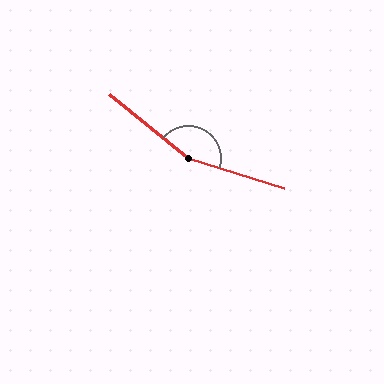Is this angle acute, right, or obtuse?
It is obtuse.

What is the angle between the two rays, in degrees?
Approximately 159 degrees.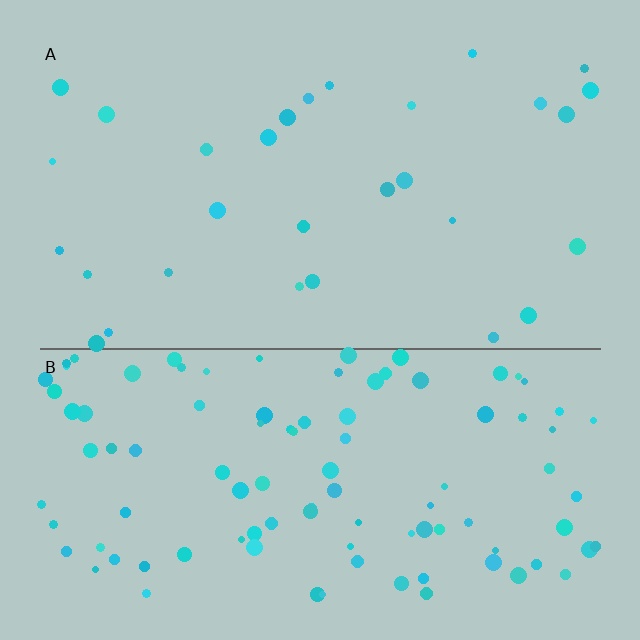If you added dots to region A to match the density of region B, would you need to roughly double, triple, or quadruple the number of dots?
Approximately triple.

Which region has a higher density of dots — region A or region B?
B (the bottom).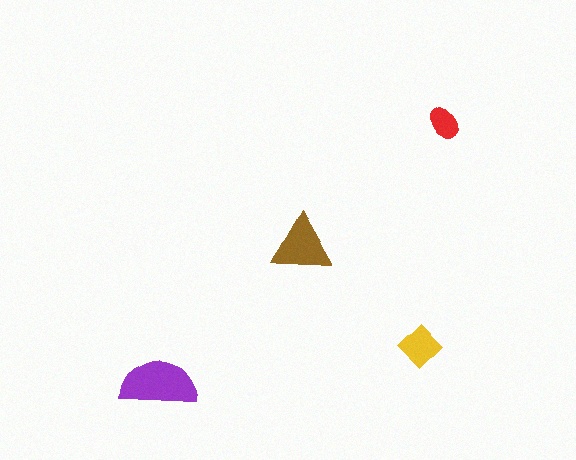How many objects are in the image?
There are 4 objects in the image.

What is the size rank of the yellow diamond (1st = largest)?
3rd.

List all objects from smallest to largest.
The red ellipse, the yellow diamond, the brown triangle, the purple semicircle.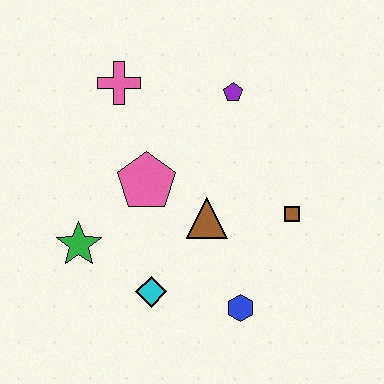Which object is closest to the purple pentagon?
The pink cross is closest to the purple pentagon.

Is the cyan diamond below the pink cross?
Yes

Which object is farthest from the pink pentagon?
The blue hexagon is farthest from the pink pentagon.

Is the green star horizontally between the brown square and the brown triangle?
No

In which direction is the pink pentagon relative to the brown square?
The pink pentagon is to the left of the brown square.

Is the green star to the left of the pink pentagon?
Yes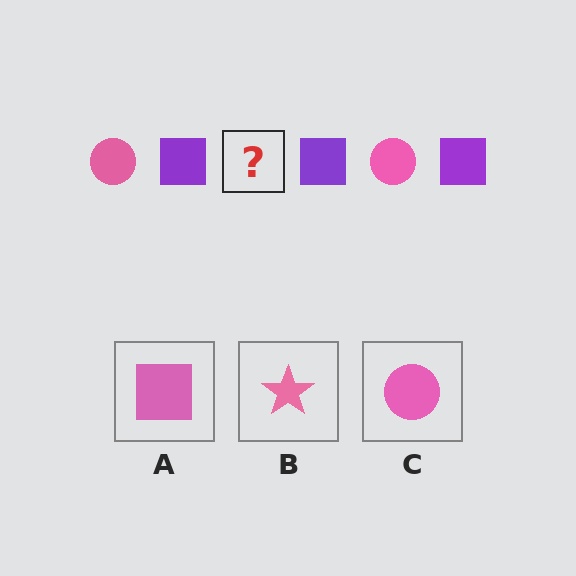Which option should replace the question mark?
Option C.